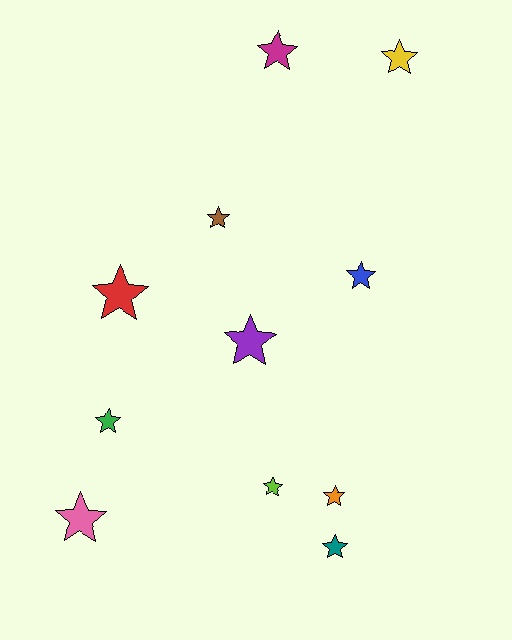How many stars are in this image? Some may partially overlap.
There are 11 stars.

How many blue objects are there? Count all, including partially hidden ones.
There is 1 blue object.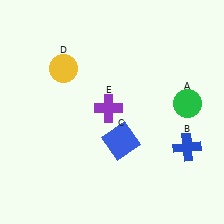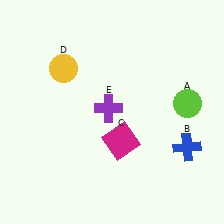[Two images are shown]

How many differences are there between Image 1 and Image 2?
There are 2 differences between the two images.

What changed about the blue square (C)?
In Image 1, C is blue. In Image 2, it changed to magenta.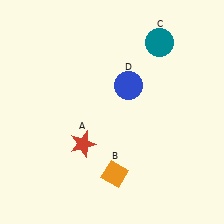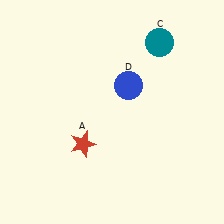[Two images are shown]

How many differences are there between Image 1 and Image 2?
There is 1 difference between the two images.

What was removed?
The orange diamond (B) was removed in Image 2.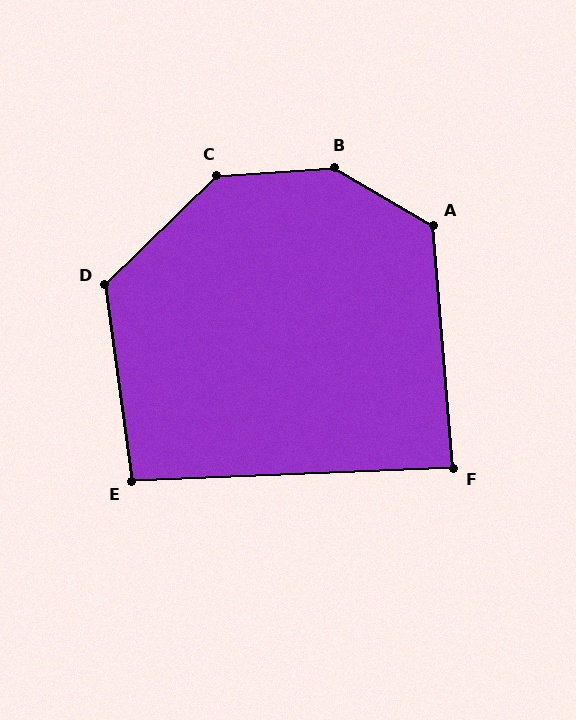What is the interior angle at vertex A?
Approximately 125 degrees (obtuse).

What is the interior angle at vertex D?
Approximately 127 degrees (obtuse).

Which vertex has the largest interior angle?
B, at approximately 146 degrees.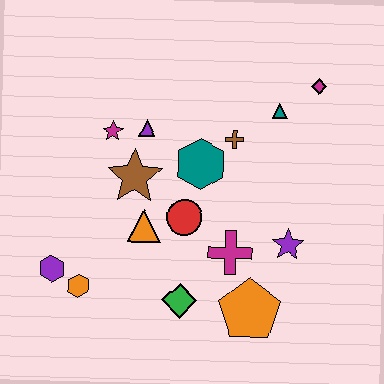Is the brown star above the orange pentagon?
Yes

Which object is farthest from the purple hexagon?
The magenta diamond is farthest from the purple hexagon.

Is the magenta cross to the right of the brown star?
Yes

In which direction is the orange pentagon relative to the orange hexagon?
The orange pentagon is to the right of the orange hexagon.